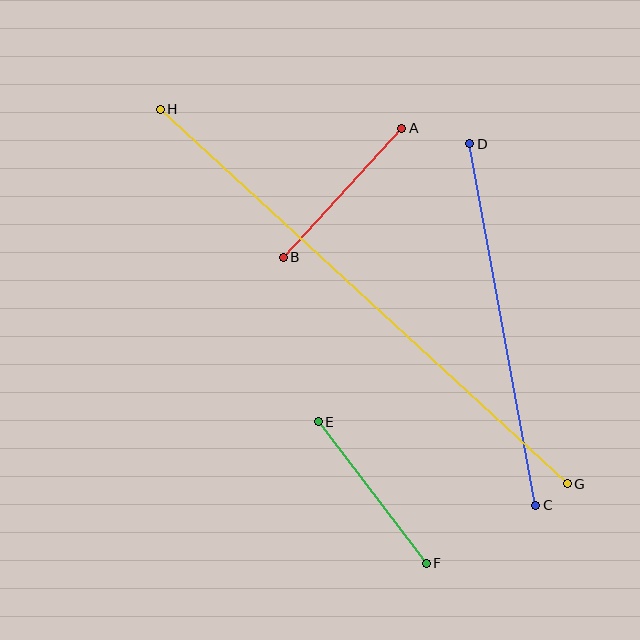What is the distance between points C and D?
The distance is approximately 368 pixels.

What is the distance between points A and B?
The distance is approximately 175 pixels.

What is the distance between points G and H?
The distance is approximately 553 pixels.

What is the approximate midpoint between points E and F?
The midpoint is at approximately (372, 493) pixels.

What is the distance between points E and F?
The distance is approximately 178 pixels.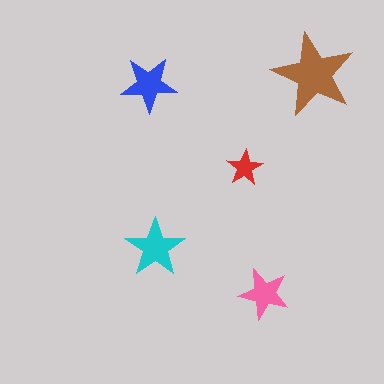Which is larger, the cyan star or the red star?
The cyan one.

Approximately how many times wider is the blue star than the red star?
About 1.5 times wider.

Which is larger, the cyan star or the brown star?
The brown one.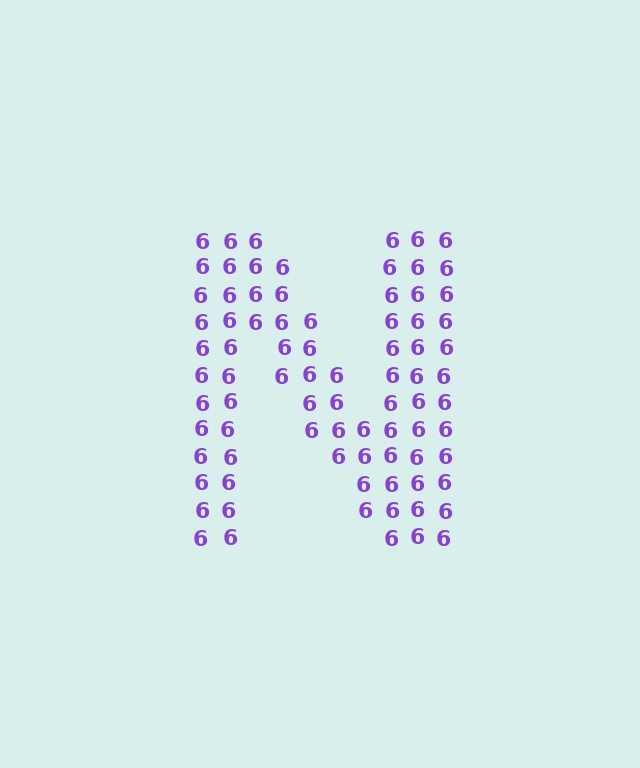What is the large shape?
The large shape is the letter N.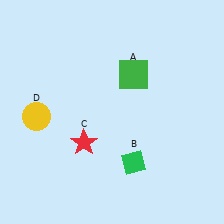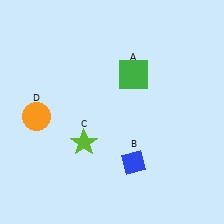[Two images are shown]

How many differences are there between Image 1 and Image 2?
There are 3 differences between the two images.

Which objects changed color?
B changed from green to blue. C changed from red to lime. D changed from yellow to orange.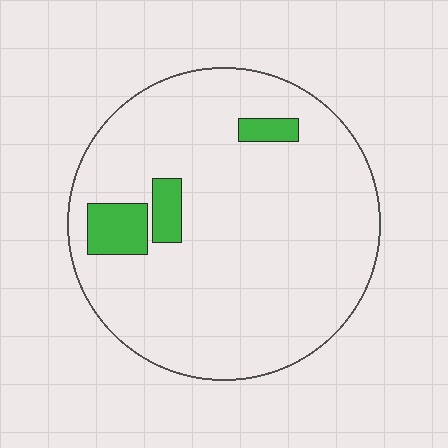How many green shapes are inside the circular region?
3.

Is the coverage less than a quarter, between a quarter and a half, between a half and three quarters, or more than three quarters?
Less than a quarter.